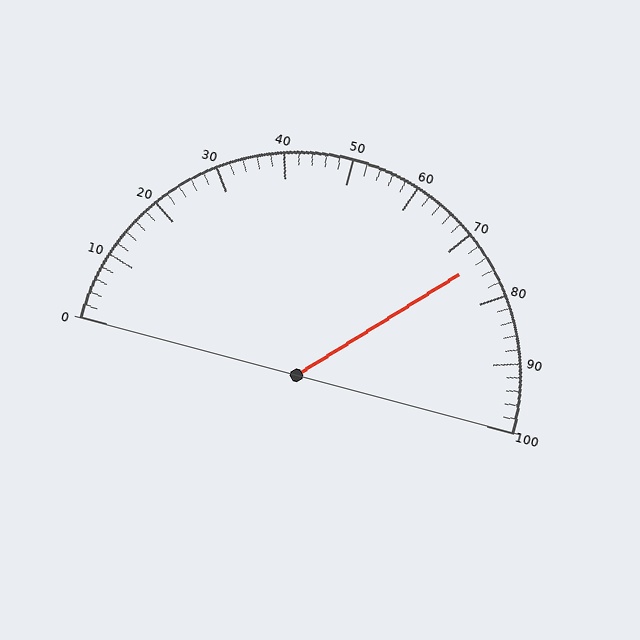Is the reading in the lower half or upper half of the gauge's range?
The reading is in the upper half of the range (0 to 100).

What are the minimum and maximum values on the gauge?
The gauge ranges from 0 to 100.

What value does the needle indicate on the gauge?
The needle indicates approximately 74.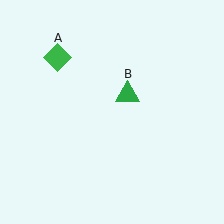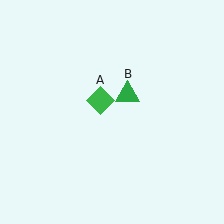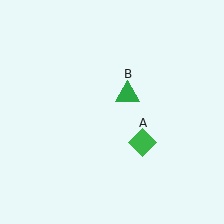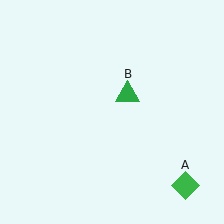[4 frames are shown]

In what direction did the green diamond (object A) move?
The green diamond (object A) moved down and to the right.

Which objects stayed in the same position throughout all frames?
Green triangle (object B) remained stationary.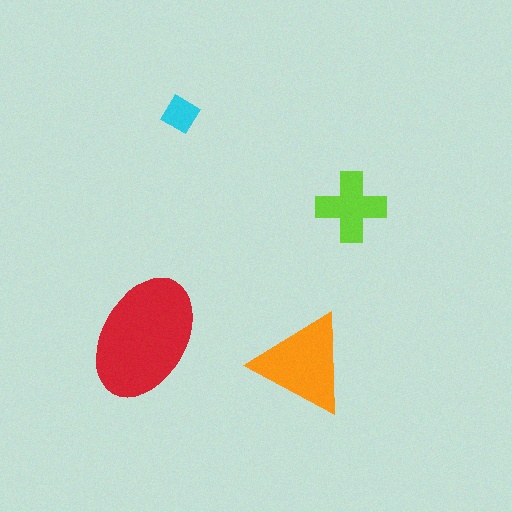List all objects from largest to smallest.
The red ellipse, the orange triangle, the lime cross, the cyan diamond.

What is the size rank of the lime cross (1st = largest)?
3rd.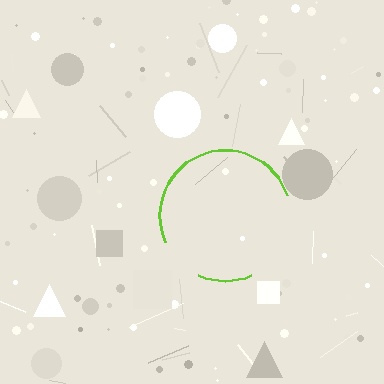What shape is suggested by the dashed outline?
The dashed outline suggests a circle.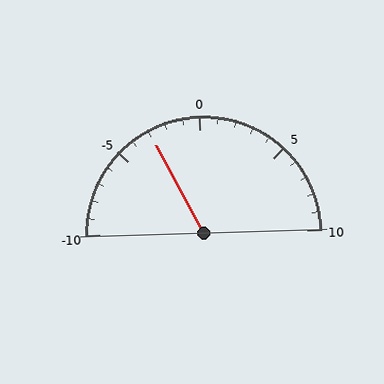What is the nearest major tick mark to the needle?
The nearest major tick mark is -5.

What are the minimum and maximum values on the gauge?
The gauge ranges from -10 to 10.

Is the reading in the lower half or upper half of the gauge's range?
The reading is in the lower half of the range (-10 to 10).